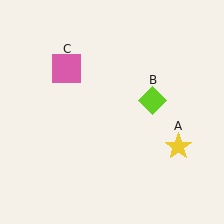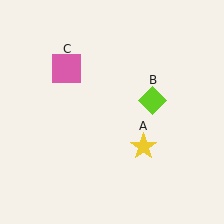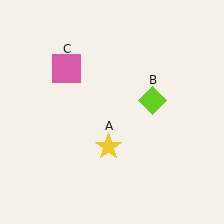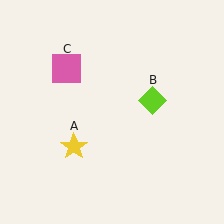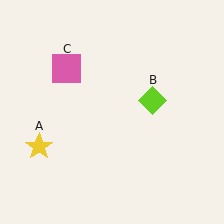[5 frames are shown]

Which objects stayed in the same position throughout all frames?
Lime diamond (object B) and pink square (object C) remained stationary.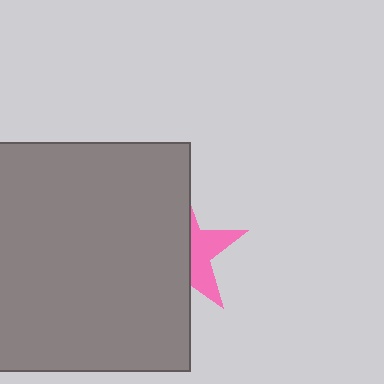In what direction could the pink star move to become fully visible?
The pink star could move right. That would shift it out from behind the gray rectangle entirely.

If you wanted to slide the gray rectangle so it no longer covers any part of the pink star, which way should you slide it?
Slide it left — that is the most direct way to separate the two shapes.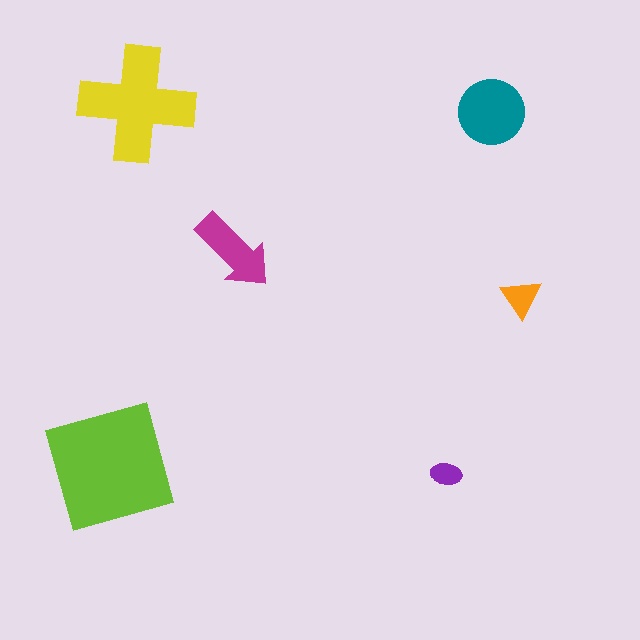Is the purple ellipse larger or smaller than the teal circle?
Smaller.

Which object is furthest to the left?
The lime square is leftmost.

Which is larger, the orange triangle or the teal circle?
The teal circle.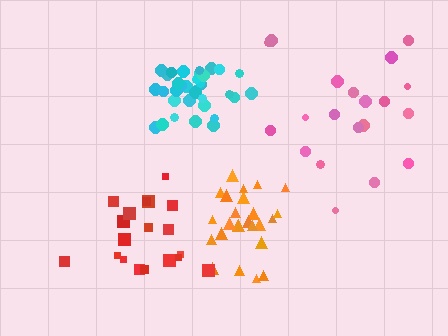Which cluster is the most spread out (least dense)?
Pink.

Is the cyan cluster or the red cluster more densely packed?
Cyan.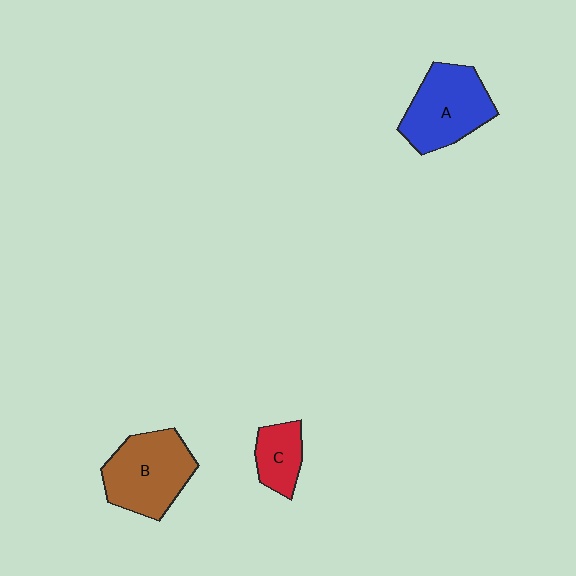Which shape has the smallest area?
Shape C (red).